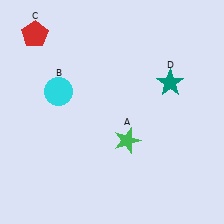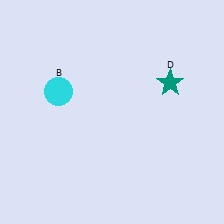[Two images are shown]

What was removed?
The red pentagon (C), the green star (A) were removed in Image 2.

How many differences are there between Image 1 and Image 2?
There are 2 differences between the two images.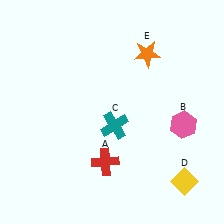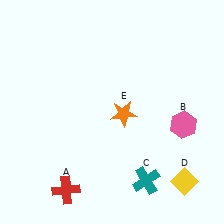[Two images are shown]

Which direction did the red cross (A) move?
The red cross (A) moved left.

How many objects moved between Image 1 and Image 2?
3 objects moved between the two images.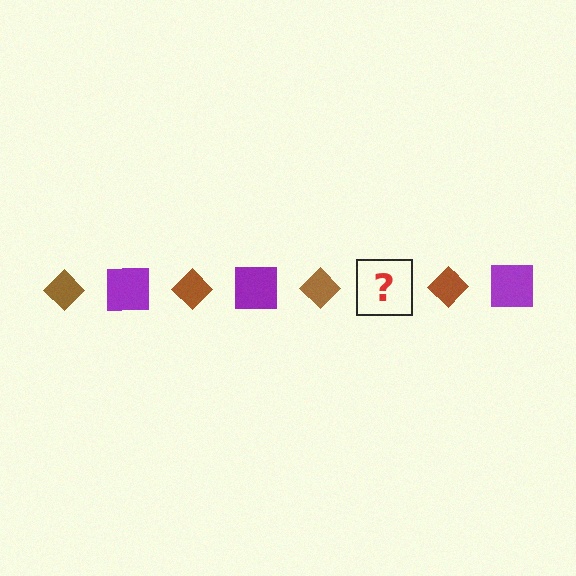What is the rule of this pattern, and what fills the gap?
The rule is that the pattern alternates between brown diamond and purple square. The gap should be filled with a purple square.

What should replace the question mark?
The question mark should be replaced with a purple square.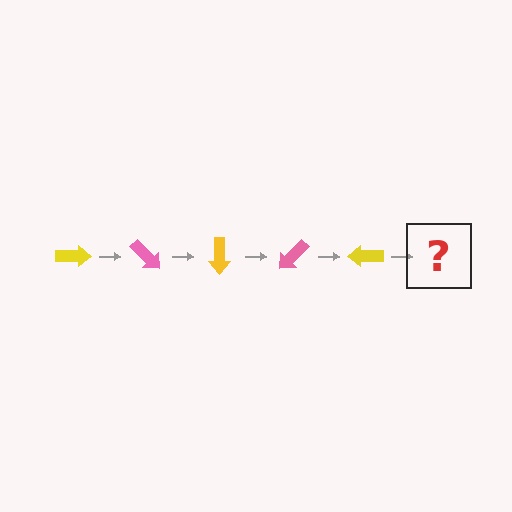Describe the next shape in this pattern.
It should be a pink arrow, rotated 225 degrees from the start.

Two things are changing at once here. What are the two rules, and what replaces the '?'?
The two rules are that it rotates 45 degrees each step and the color cycles through yellow and pink. The '?' should be a pink arrow, rotated 225 degrees from the start.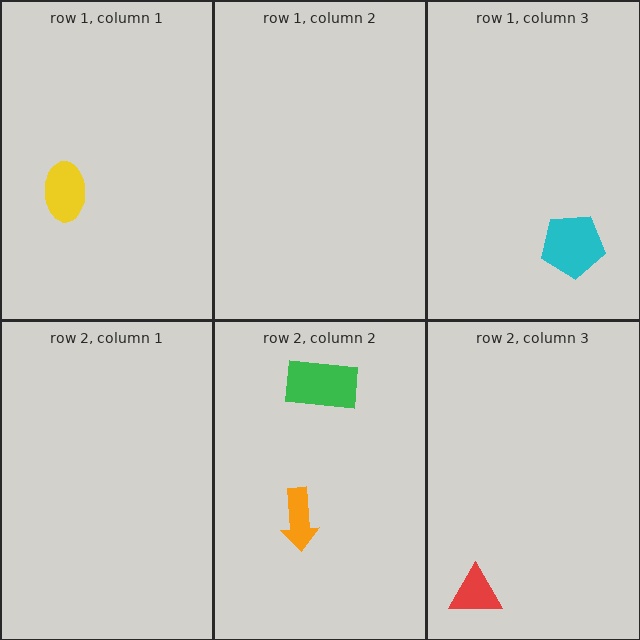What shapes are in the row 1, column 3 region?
The cyan pentagon.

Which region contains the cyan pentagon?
The row 1, column 3 region.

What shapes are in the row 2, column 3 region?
The red triangle.